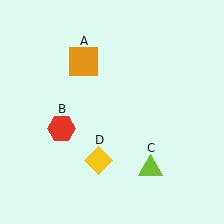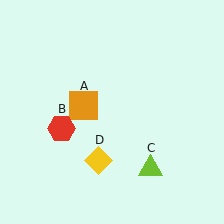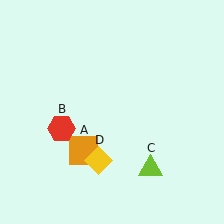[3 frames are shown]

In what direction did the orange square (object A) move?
The orange square (object A) moved down.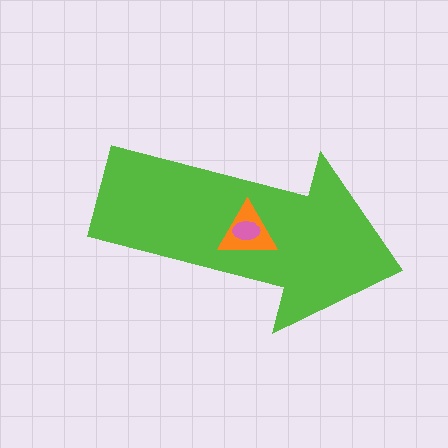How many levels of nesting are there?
3.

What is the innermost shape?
The pink ellipse.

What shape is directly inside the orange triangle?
The pink ellipse.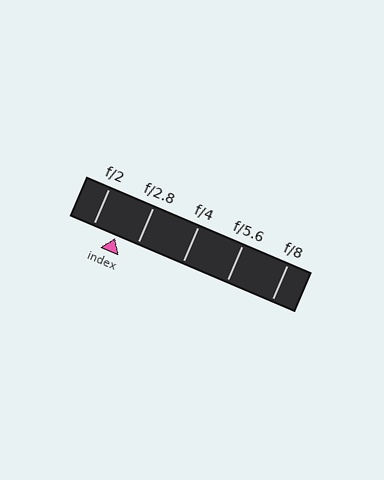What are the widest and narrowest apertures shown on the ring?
The widest aperture shown is f/2 and the narrowest is f/8.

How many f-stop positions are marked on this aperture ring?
There are 5 f-stop positions marked.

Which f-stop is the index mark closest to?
The index mark is closest to f/2.8.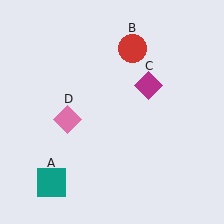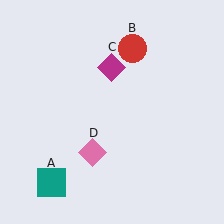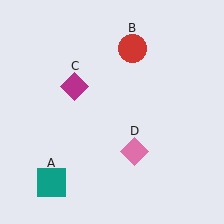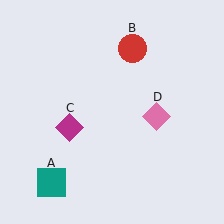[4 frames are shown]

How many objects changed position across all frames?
2 objects changed position: magenta diamond (object C), pink diamond (object D).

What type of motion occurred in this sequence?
The magenta diamond (object C), pink diamond (object D) rotated counterclockwise around the center of the scene.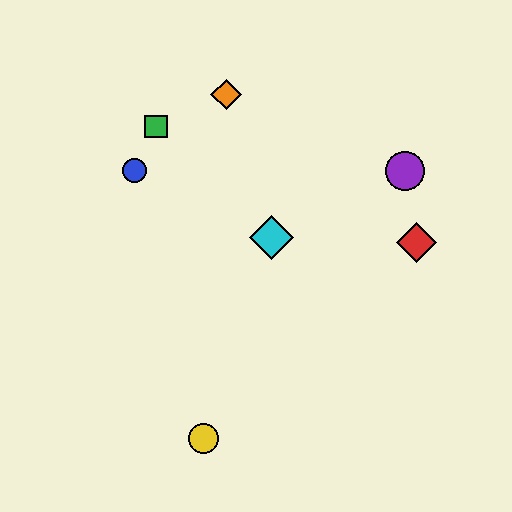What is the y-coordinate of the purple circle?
The purple circle is at y≈171.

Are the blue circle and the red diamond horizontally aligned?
No, the blue circle is at y≈171 and the red diamond is at y≈242.